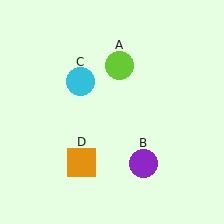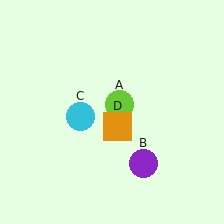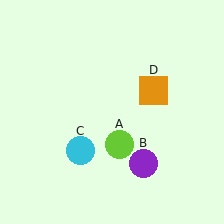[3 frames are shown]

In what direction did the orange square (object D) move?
The orange square (object D) moved up and to the right.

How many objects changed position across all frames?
3 objects changed position: lime circle (object A), cyan circle (object C), orange square (object D).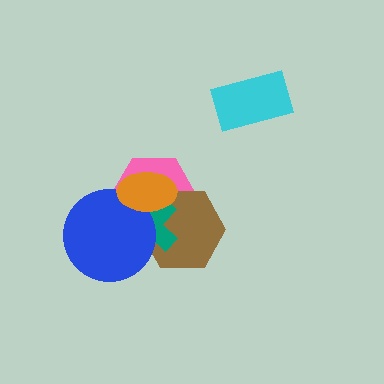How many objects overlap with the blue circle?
4 objects overlap with the blue circle.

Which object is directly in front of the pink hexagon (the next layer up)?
The brown hexagon is directly in front of the pink hexagon.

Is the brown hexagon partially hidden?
Yes, it is partially covered by another shape.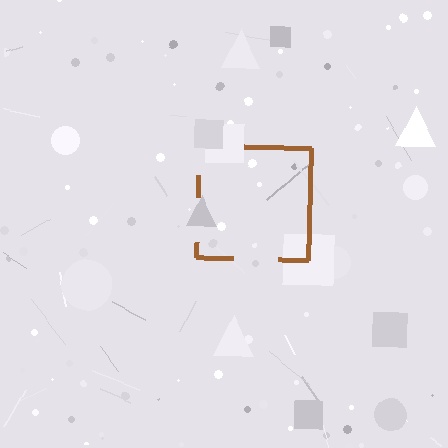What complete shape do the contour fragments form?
The contour fragments form a square.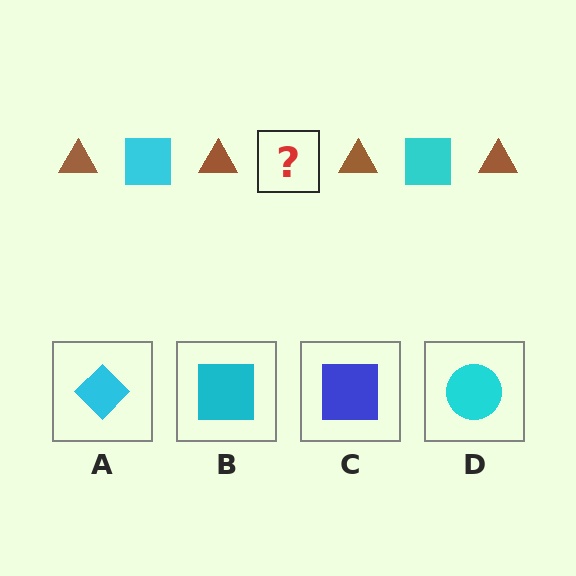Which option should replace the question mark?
Option B.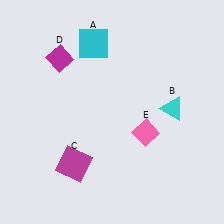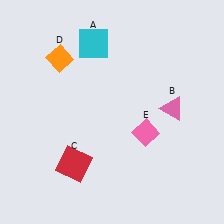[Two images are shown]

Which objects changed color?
B changed from cyan to pink. C changed from magenta to red. D changed from magenta to orange.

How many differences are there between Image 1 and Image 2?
There are 3 differences between the two images.